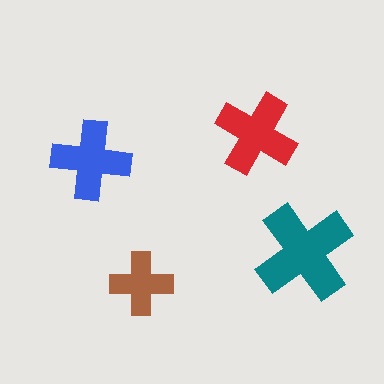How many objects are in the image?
There are 4 objects in the image.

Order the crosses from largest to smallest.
the teal one, the red one, the blue one, the brown one.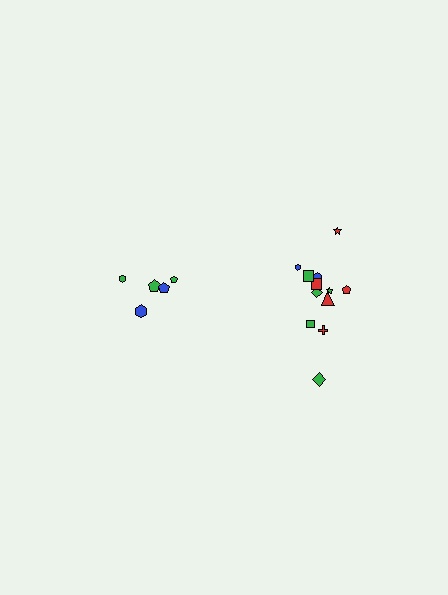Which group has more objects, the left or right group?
The right group.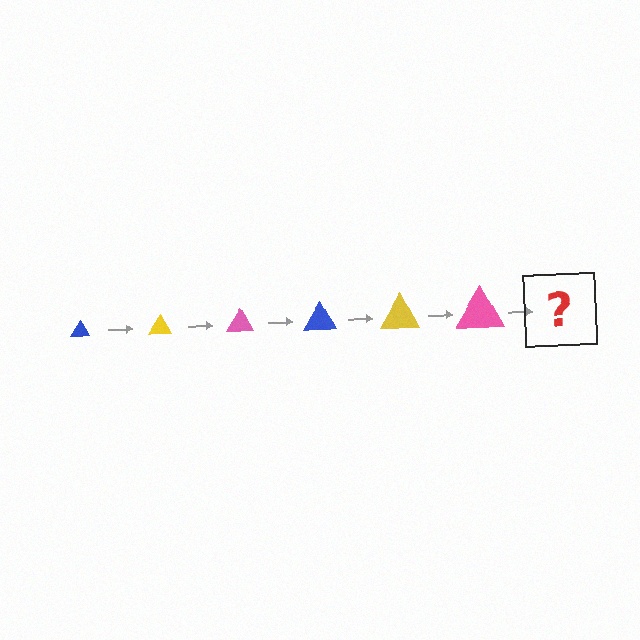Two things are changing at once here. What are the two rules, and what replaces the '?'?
The two rules are that the triangle grows larger each step and the color cycles through blue, yellow, and pink. The '?' should be a blue triangle, larger than the previous one.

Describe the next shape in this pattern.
It should be a blue triangle, larger than the previous one.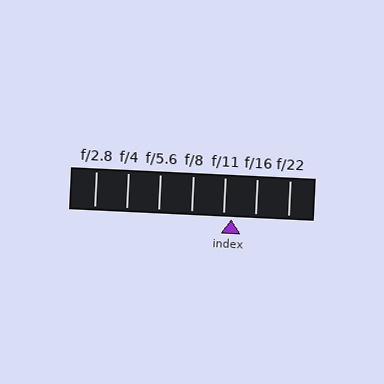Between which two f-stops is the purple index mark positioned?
The index mark is between f/11 and f/16.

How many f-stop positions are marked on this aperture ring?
There are 7 f-stop positions marked.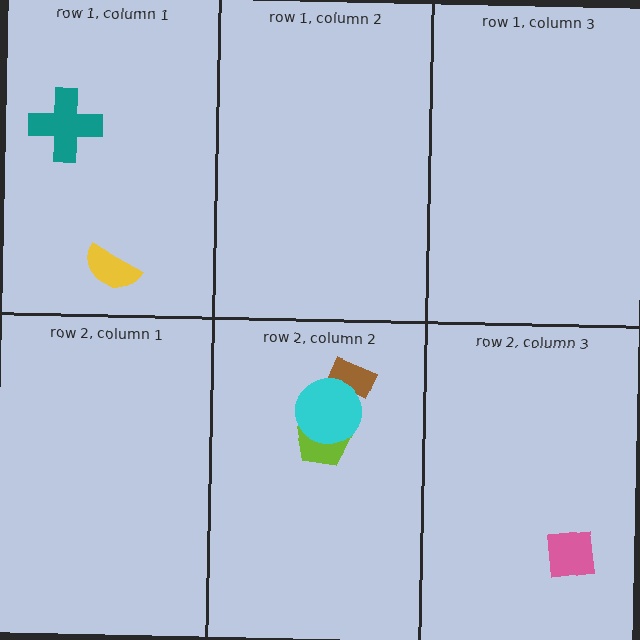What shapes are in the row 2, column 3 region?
The pink square.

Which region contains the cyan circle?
The row 2, column 2 region.